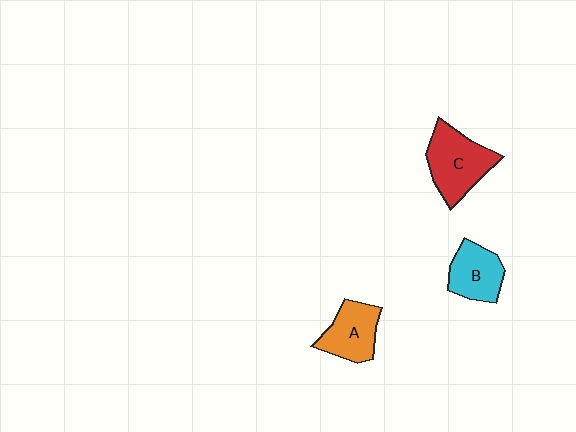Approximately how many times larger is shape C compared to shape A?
Approximately 1.3 times.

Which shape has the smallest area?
Shape B (cyan).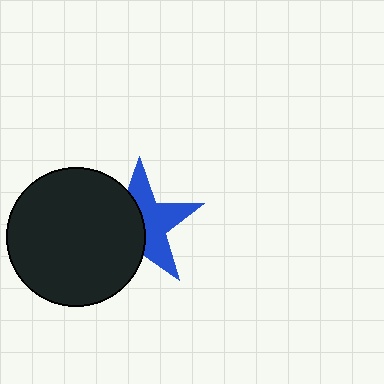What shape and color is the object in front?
The object in front is a black circle.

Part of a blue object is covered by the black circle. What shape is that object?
It is a star.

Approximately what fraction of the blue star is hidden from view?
Roughly 49% of the blue star is hidden behind the black circle.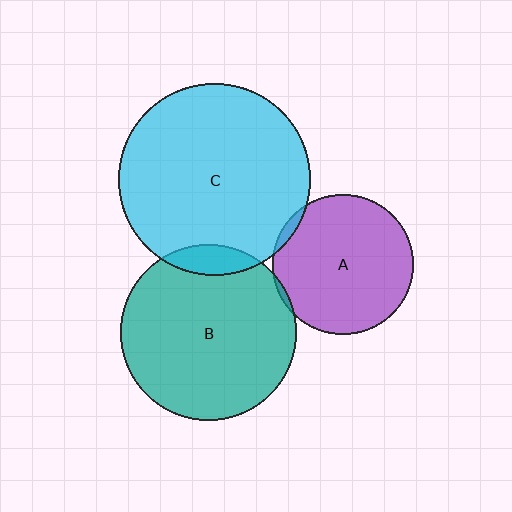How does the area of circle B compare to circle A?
Approximately 1.6 times.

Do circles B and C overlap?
Yes.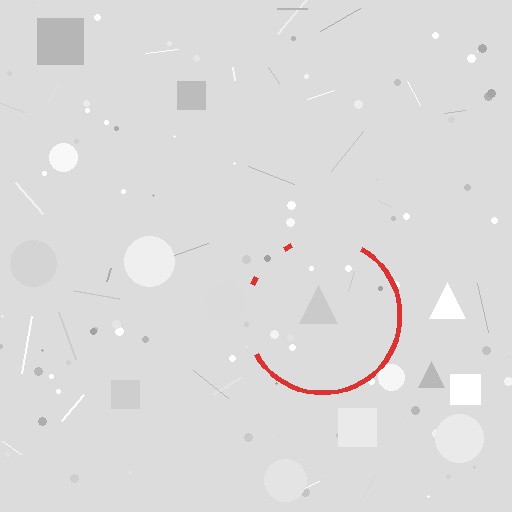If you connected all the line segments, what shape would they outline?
They would outline a circle.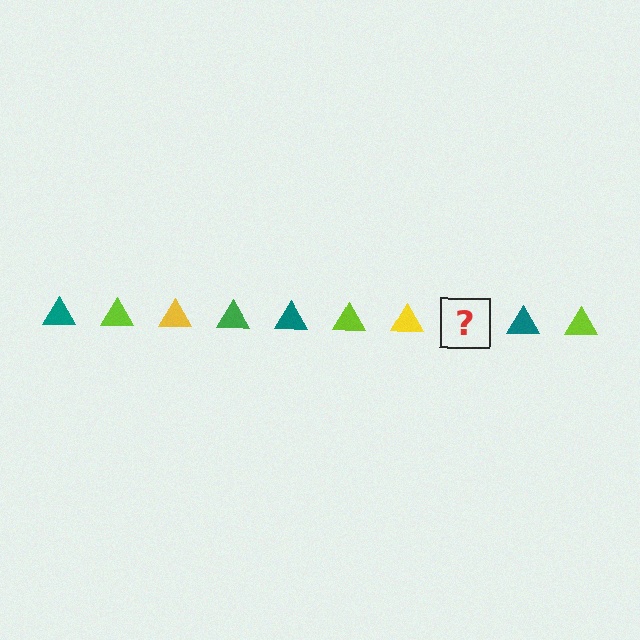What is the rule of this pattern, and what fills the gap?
The rule is that the pattern cycles through teal, lime, yellow, green triangles. The gap should be filled with a green triangle.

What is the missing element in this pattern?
The missing element is a green triangle.